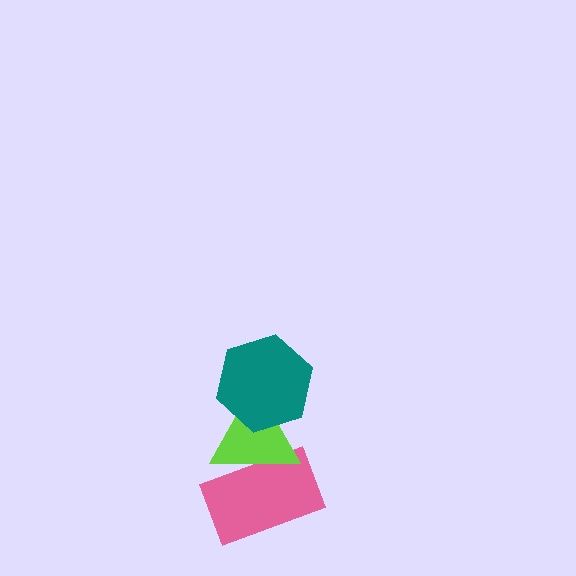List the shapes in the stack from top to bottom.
From top to bottom: the teal hexagon, the lime triangle, the pink rectangle.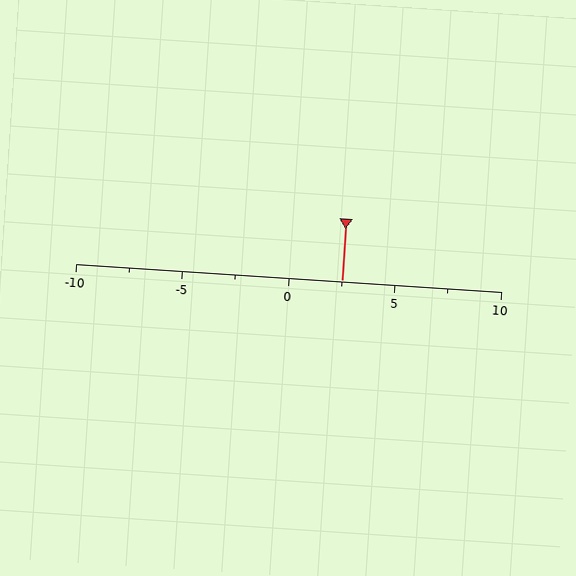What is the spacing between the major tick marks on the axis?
The major ticks are spaced 5 apart.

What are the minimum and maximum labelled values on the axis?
The axis runs from -10 to 10.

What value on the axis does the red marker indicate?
The marker indicates approximately 2.5.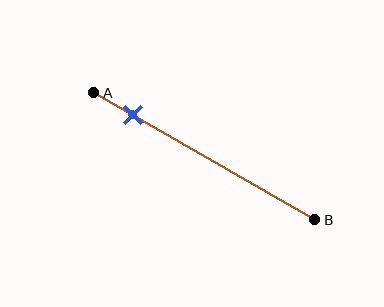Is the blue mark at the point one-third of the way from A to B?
No, the mark is at about 20% from A, not at the 33% one-third point.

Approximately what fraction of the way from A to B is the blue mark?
The blue mark is approximately 20% of the way from A to B.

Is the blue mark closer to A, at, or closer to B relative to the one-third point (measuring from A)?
The blue mark is closer to point A than the one-third point of segment AB.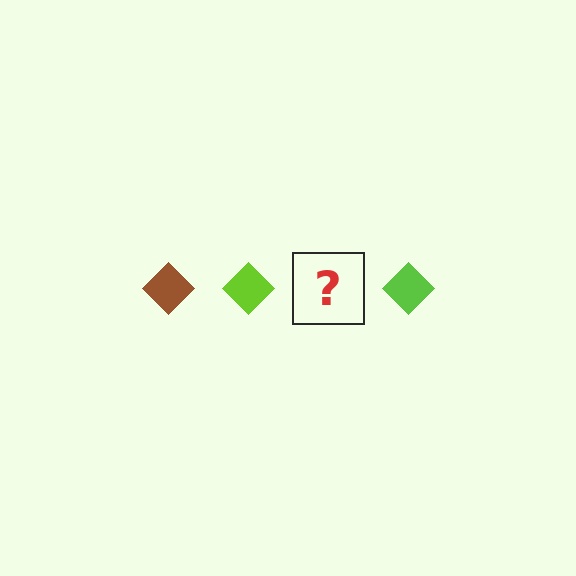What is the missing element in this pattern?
The missing element is a brown diamond.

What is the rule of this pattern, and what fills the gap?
The rule is that the pattern cycles through brown, lime diamonds. The gap should be filled with a brown diamond.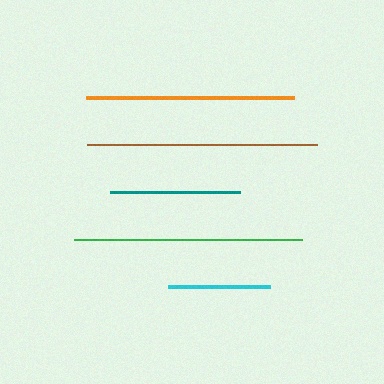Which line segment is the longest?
The brown line is the longest at approximately 229 pixels.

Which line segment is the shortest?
The cyan line is the shortest at approximately 102 pixels.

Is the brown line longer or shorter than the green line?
The brown line is longer than the green line.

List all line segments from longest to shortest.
From longest to shortest: brown, green, orange, teal, cyan.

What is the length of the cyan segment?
The cyan segment is approximately 102 pixels long.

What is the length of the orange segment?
The orange segment is approximately 208 pixels long.